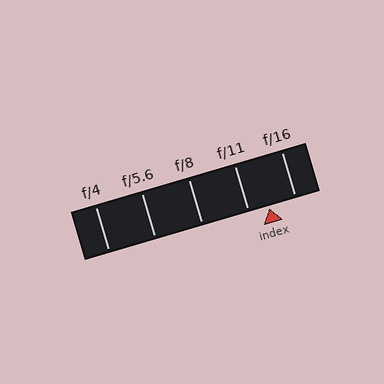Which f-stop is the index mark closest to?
The index mark is closest to f/11.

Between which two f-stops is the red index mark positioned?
The index mark is between f/11 and f/16.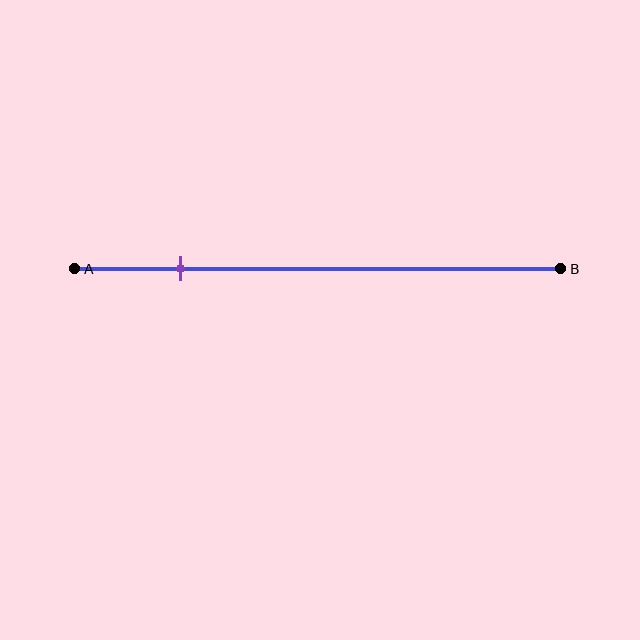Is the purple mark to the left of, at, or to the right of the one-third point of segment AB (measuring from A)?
The purple mark is to the left of the one-third point of segment AB.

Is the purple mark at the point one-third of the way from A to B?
No, the mark is at about 20% from A, not at the 33% one-third point.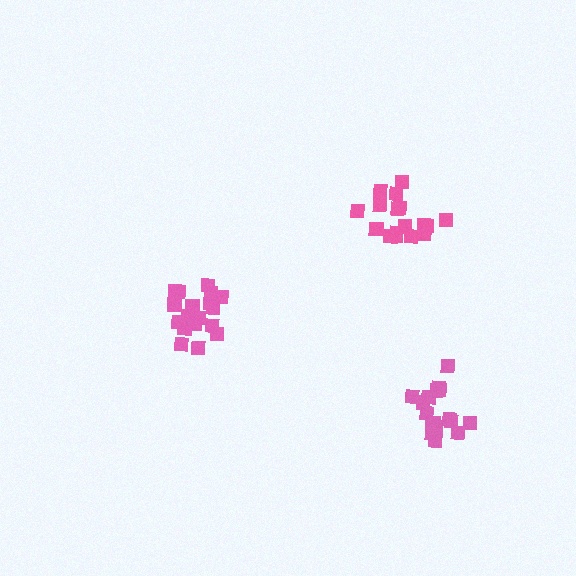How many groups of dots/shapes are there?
There are 3 groups.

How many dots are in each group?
Group 1: 19 dots, Group 2: 18 dots, Group 3: 17 dots (54 total).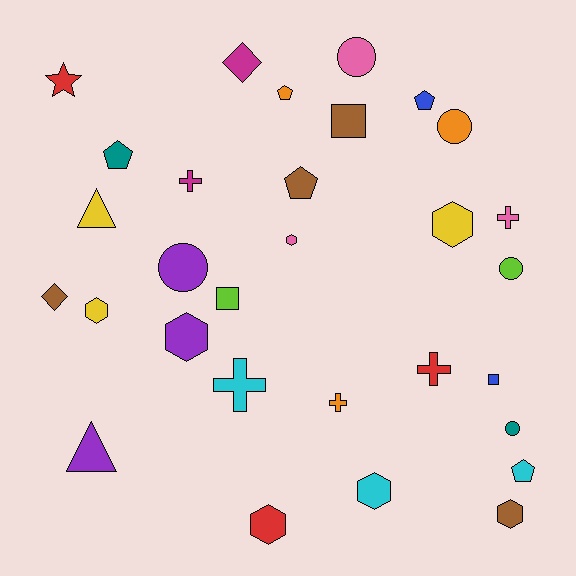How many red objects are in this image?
There are 3 red objects.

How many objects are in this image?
There are 30 objects.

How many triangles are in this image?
There are 2 triangles.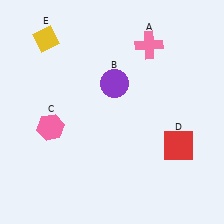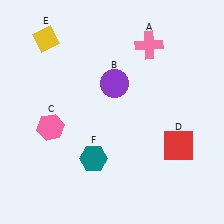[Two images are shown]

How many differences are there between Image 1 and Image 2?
There is 1 difference between the two images.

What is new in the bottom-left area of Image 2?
A teal hexagon (F) was added in the bottom-left area of Image 2.